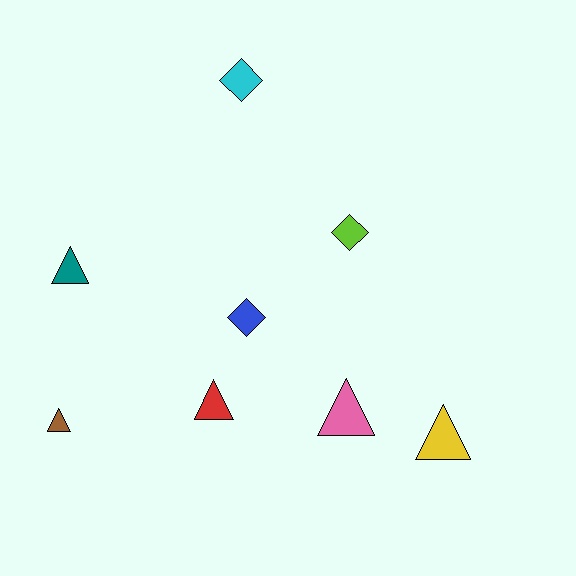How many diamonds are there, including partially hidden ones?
There are 3 diamonds.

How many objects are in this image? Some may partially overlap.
There are 8 objects.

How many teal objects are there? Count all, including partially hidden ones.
There is 1 teal object.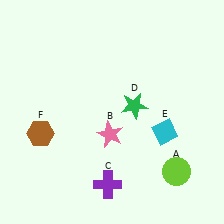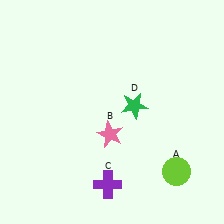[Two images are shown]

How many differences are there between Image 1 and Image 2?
There are 2 differences between the two images.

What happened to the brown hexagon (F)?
The brown hexagon (F) was removed in Image 2. It was in the bottom-left area of Image 1.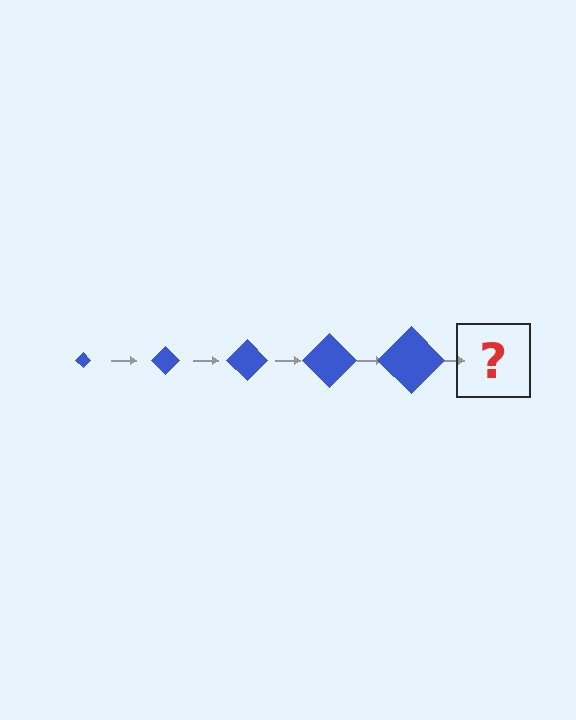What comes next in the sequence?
The next element should be a blue diamond, larger than the previous one.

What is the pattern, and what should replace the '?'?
The pattern is that the diamond gets progressively larger each step. The '?' should be a blue diamond, larger than the previous one.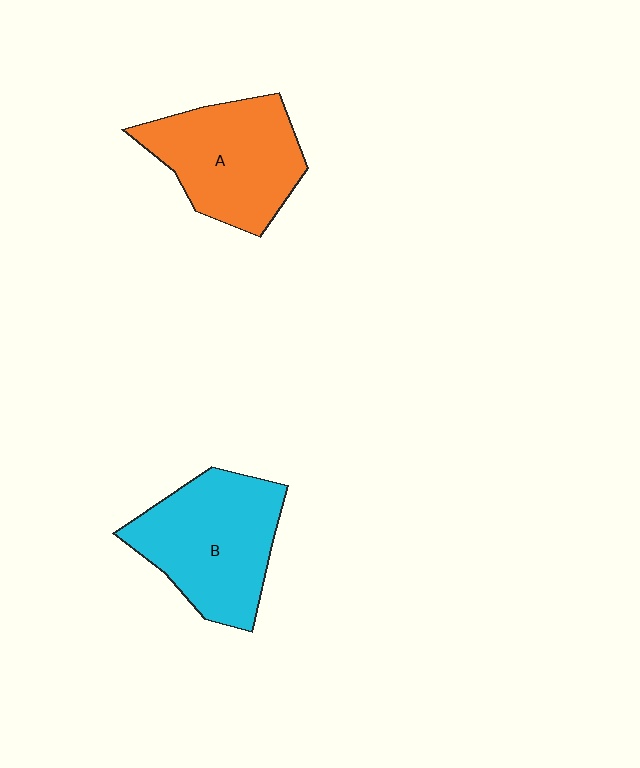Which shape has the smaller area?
Shape A (orange).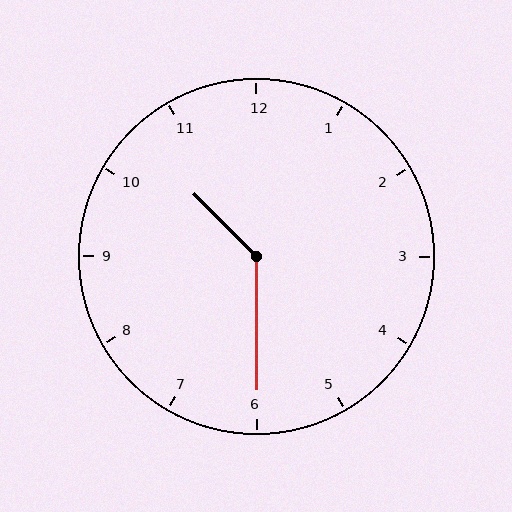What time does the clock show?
10:30.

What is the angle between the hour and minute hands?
Approximately 135 degrees.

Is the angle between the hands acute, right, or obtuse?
It is obtuse.